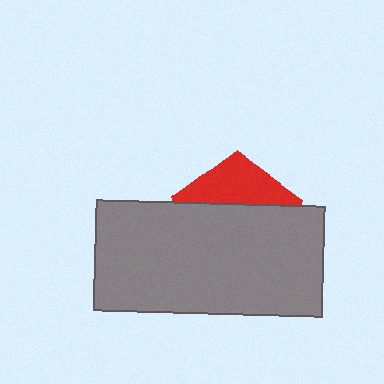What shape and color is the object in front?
The object in front is a gray rectangle.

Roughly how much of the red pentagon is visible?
A small part of it is visible (roughly 32%).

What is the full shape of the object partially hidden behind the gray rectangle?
The partially hidden object is a red pentagon.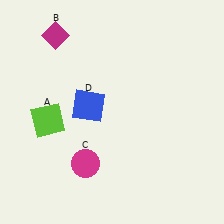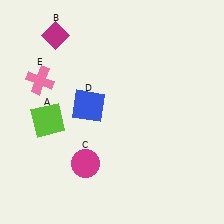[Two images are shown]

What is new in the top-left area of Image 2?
A pink cross (E) was added in the top-left area of Image 2.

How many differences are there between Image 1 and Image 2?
There is 1 difference between the two images.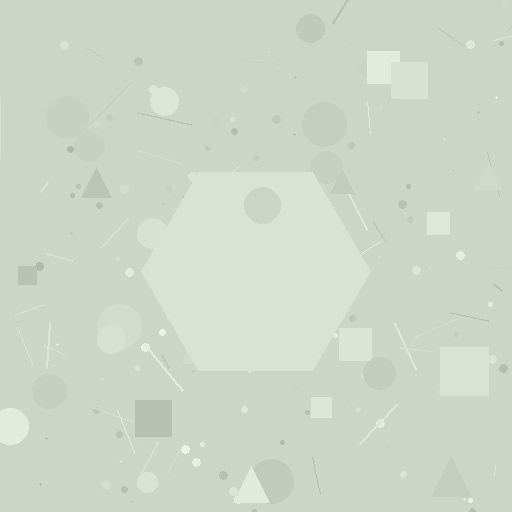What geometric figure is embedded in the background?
A hexagon is embedded in the background.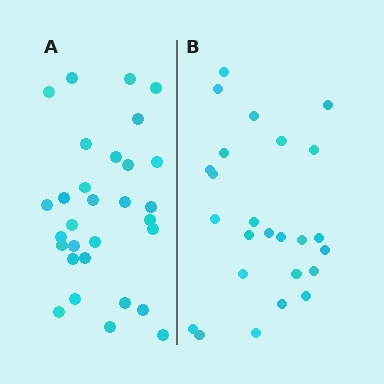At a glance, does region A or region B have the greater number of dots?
Region A (the left region) has more dots.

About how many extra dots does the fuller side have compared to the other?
Region A has about 5 more dots than region B.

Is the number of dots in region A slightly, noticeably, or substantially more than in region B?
Region A has only slightly more — the two regions are fairly close. The ratio is roughly 1.2 to 1.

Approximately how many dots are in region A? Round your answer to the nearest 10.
About 30 dots.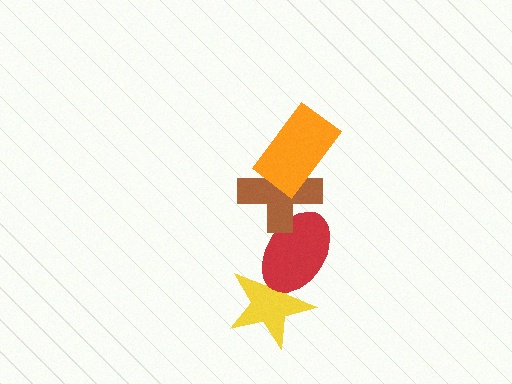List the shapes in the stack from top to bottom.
From top to bottom: the orange rectangle, the brown cross, the red ellipse, the yellow star.